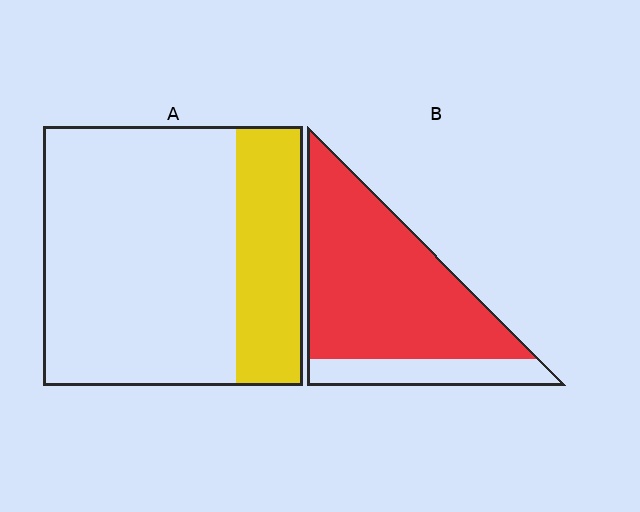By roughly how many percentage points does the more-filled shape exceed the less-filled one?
By roughly 55 percentage points (B over A).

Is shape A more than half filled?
No.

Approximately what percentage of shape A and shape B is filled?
A is approximately 25% and B is approximately 80%.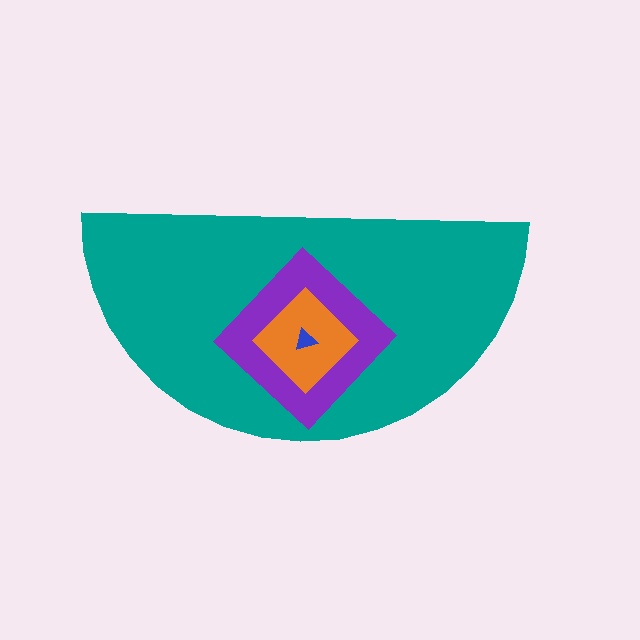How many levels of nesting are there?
4.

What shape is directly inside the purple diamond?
The orange diamond.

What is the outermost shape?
The teal semicircle.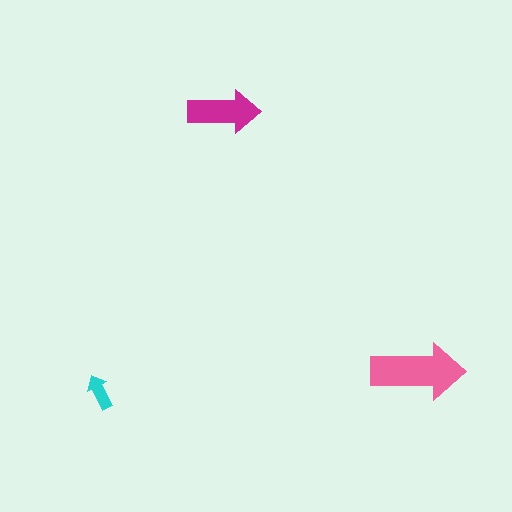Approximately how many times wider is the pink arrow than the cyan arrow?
About 2.5 times wider.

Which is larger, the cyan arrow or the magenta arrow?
The magenta one.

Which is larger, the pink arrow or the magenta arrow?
The pink one.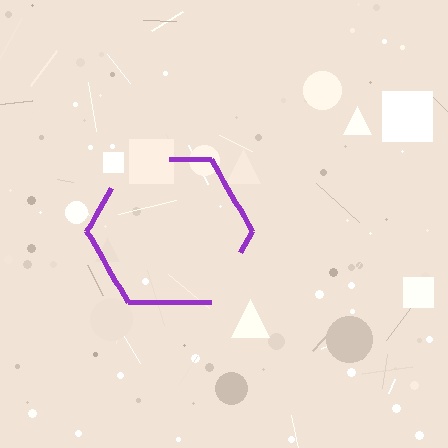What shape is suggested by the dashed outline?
The dashed outline suggests a hexagon.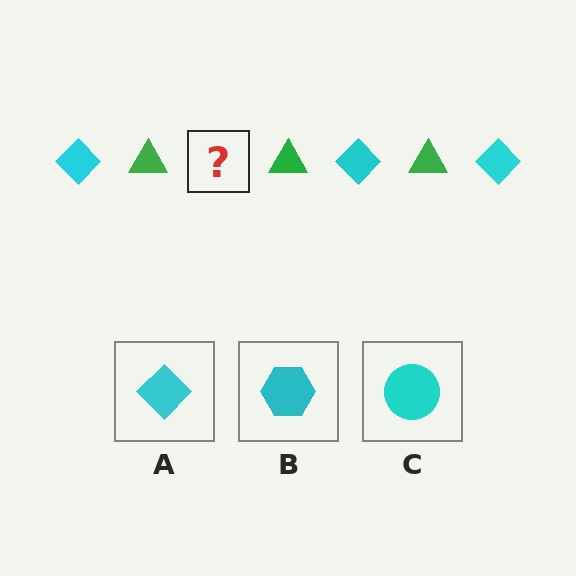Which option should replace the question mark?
Option A.